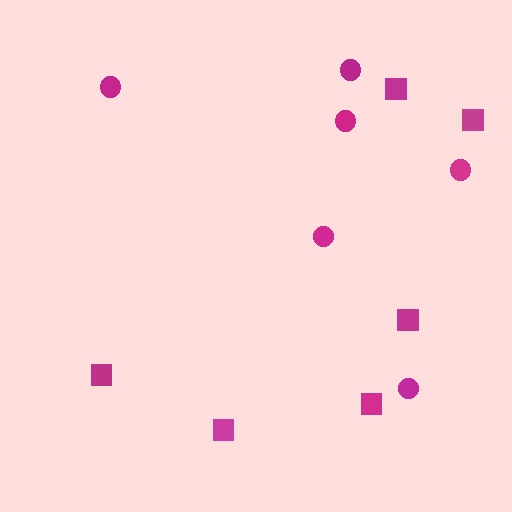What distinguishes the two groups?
There are 2 groups: one group of circles (6) and one group of squares (6).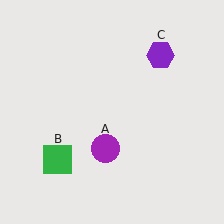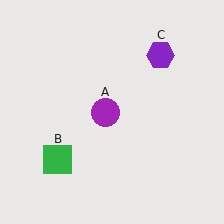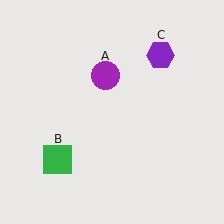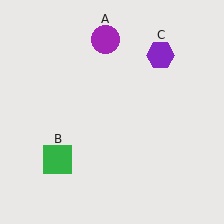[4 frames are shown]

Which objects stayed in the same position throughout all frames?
Green square (object B) and purple hexagon (object C) remained stationary.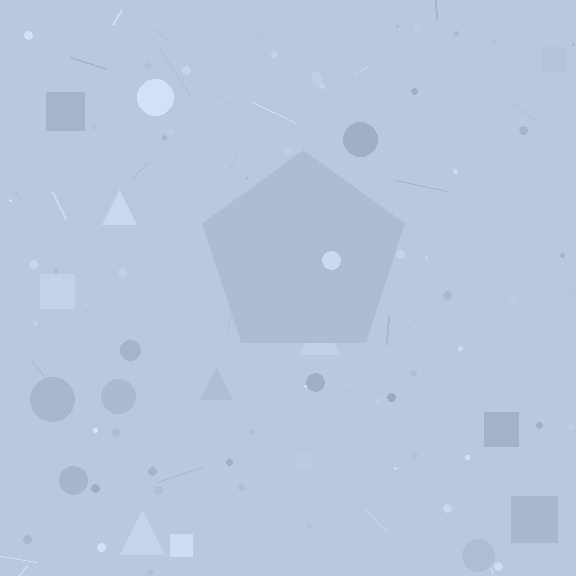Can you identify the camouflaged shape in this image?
The camouflaged shape is a pentagon.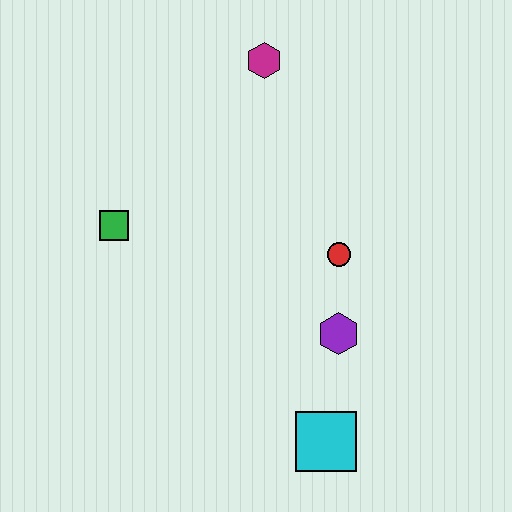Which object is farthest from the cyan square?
The magenta hexagon is farthest from the cyan square.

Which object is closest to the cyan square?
The purple hexagon is closest to the cyan square.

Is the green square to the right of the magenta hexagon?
No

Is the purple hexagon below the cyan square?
No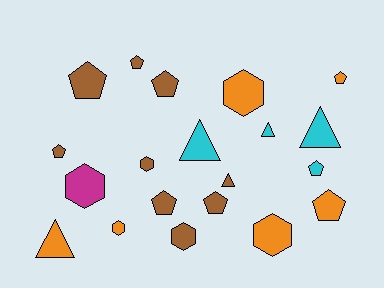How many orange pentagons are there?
There are 2 orange pentagons.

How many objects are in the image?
There are 20 objects.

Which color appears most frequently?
Brown, with 9 objects.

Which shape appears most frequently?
Pentagon, with 9 objects.